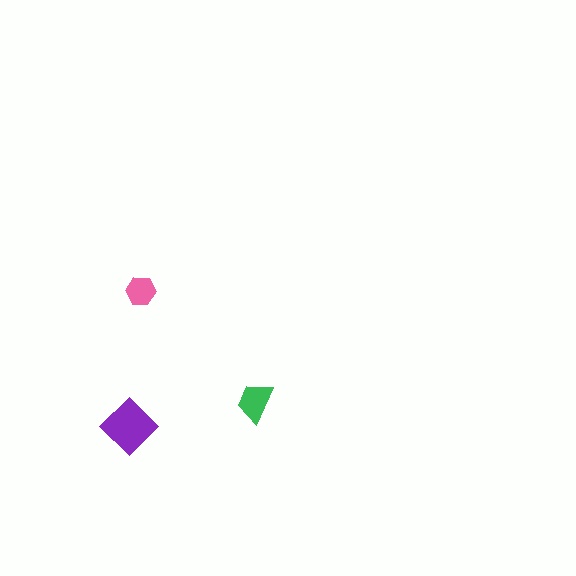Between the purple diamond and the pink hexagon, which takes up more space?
The purple diamond.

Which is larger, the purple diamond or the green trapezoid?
The purple diamond.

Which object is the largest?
The purple diamond.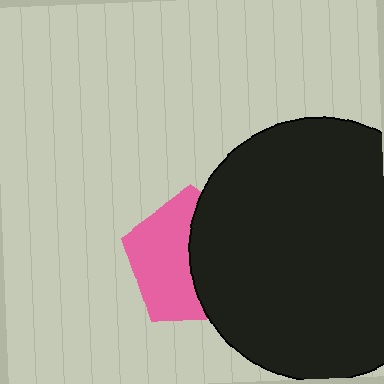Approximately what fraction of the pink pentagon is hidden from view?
Roughly 49% of the pink pentagon is hidden behind the black circle.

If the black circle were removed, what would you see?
You would see the complete pink pentagon.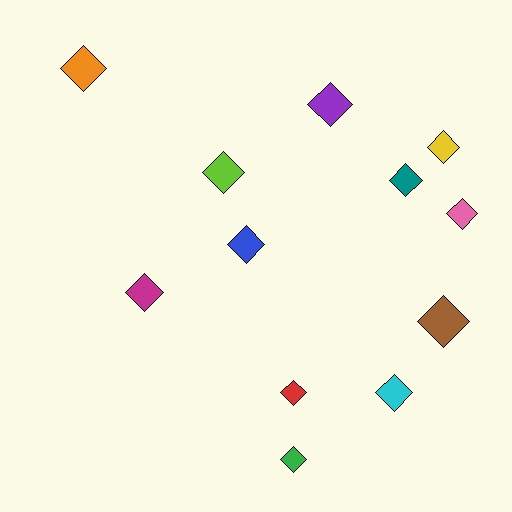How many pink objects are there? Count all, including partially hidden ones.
There is 1 pink object.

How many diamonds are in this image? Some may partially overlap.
There are 12 diamonds.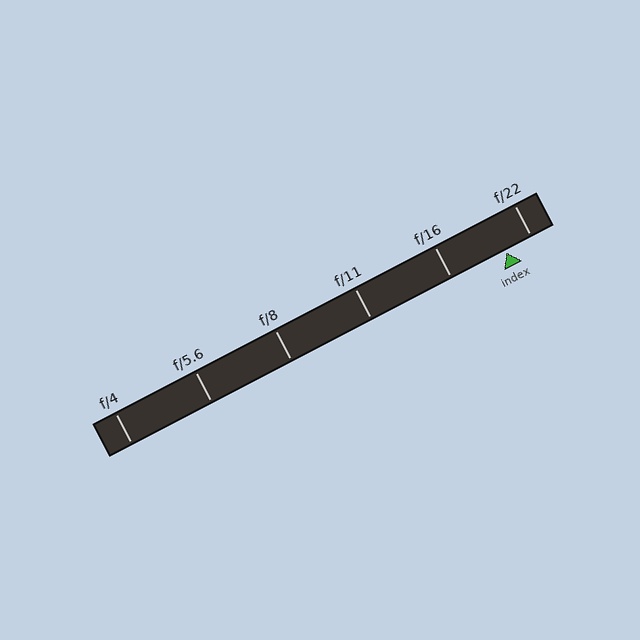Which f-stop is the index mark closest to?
The index mark is closest to f/22.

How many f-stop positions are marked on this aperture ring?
There are 6 f-stop positions marked.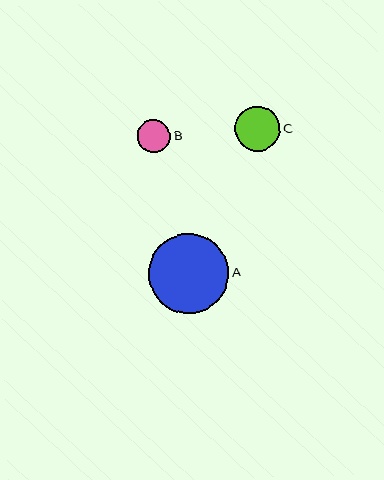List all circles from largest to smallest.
From largest to smallest: A, C, B.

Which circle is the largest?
Circle A is the largest with a size of approximately 80 pixels.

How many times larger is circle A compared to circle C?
Circle A is approximately 1.8 times the size of circle C.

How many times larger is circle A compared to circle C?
Circle A is approximately 1.8 times the size of circle C.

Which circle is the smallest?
Circle B is the smallest with a size of approximately 34 pixels.